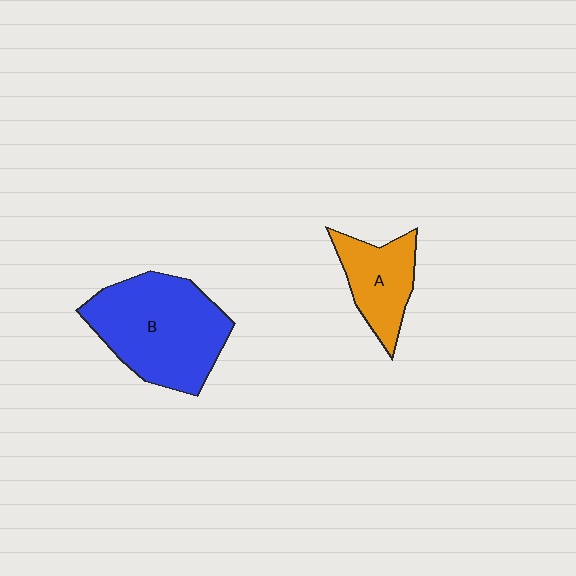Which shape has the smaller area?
Shape A (orange).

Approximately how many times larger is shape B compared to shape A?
Approximately 2.0 times.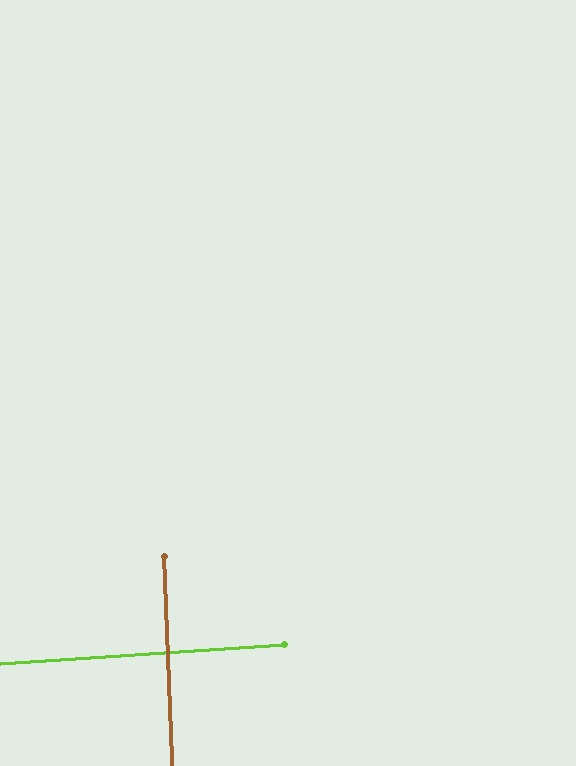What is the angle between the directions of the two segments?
Approximately 89 degrees.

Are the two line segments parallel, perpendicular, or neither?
Perpendicular — they meet at approximately 89°.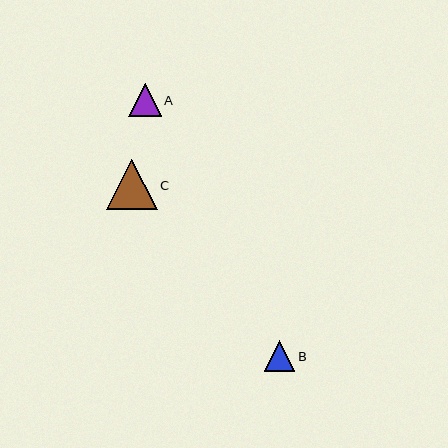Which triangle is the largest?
Triangle C is the largest with a size of approximately 51 pixels.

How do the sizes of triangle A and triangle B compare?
Triangle A and triangle B are approximately the same size.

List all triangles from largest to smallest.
From largest to smallest: C, A, B.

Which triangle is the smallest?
Triangle B is the smallest with a size of approximately 31 pixels.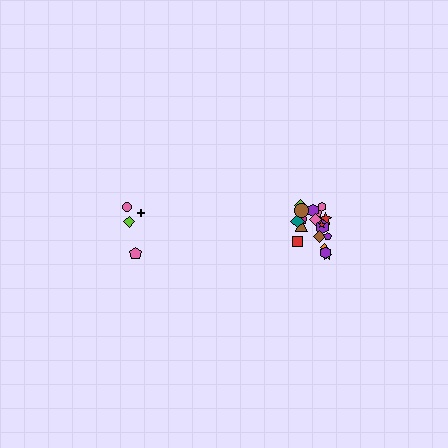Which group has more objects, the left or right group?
The right group.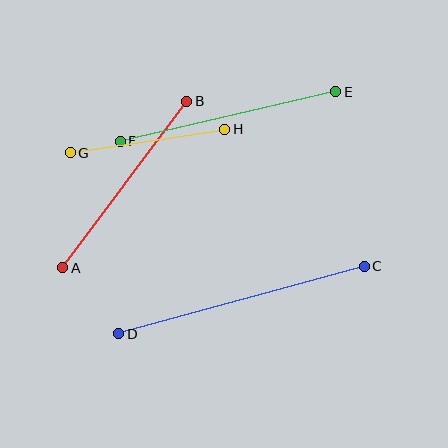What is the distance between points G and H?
The distance is approximately 156 pixels.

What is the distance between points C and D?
The distance is approximately 255 pixels.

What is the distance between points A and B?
The distance is approximately 208 pixels.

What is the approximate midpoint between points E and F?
The midpoint is at approximately (228, 117) pixels.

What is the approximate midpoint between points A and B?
The midpoint is at approximately (125, 185) pixels.